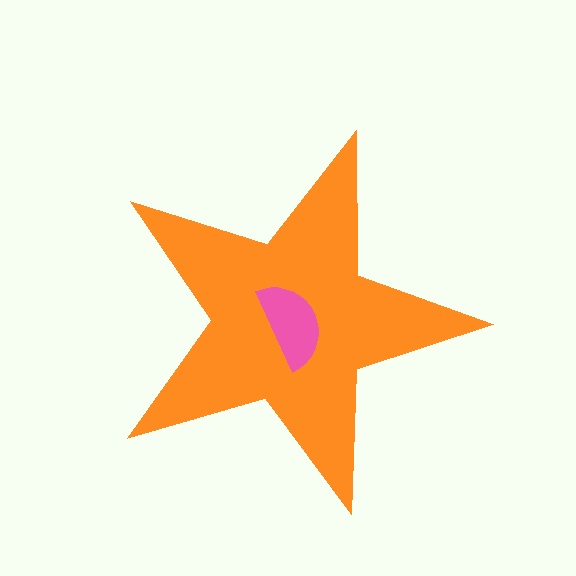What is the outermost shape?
The orange star.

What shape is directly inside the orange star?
The pink semicircle.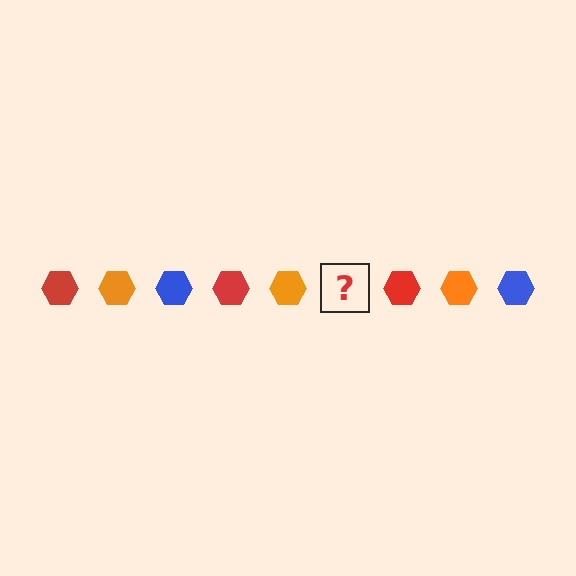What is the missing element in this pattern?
The missing element is a blue hexagon.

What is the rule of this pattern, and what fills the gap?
The rule is that the pattern cycles through red, orange, blue hexagons. The gap should be filled with a blue hexagon.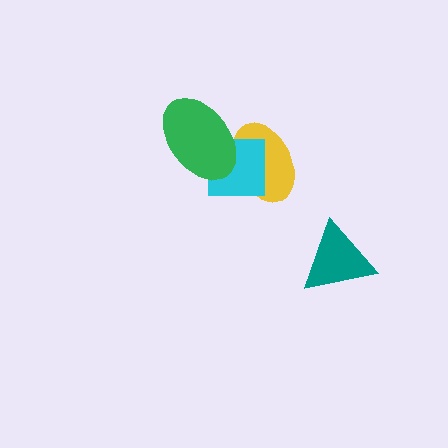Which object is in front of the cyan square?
The green ellipse is in front of the cyan square.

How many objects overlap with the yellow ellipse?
2 objects overlap with the yellow ellipse.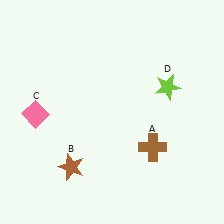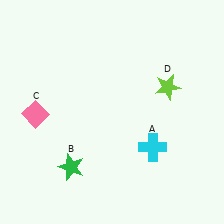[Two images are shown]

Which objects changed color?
A changed from brown to cyan. B changed from brown to green.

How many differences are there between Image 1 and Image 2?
There are 2 differences between the two images.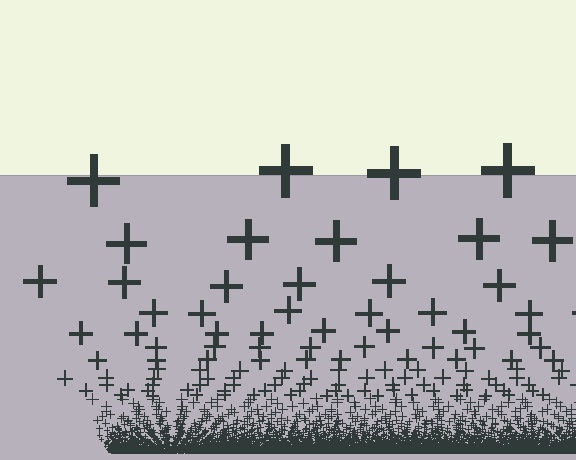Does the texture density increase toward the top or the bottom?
Density increases toward the bottom.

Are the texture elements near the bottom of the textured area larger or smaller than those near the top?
Smaller. The gradient is inverted — elements near the bottom are smaller and denser.